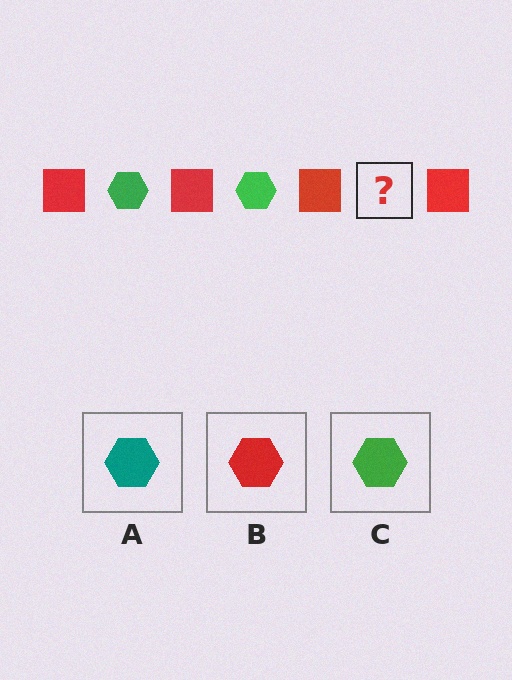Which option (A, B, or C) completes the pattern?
C.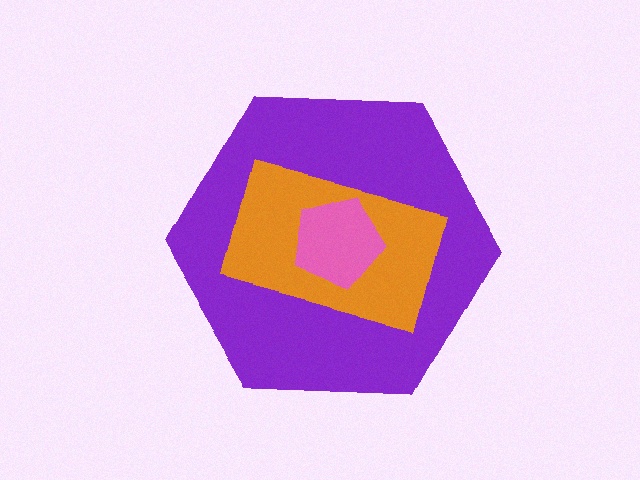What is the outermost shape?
The purple hexagon.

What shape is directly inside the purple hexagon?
The orange rectangle.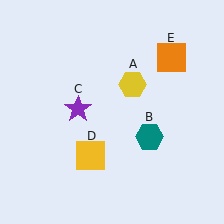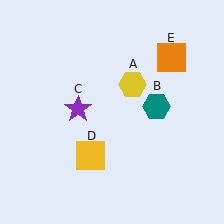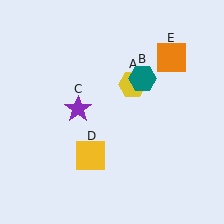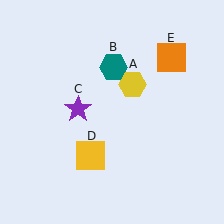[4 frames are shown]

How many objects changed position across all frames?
1 object changed position: teal hexagon (object B).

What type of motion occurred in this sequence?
The teal hexagon (object B) rotated counterclockwise around the center of the scene.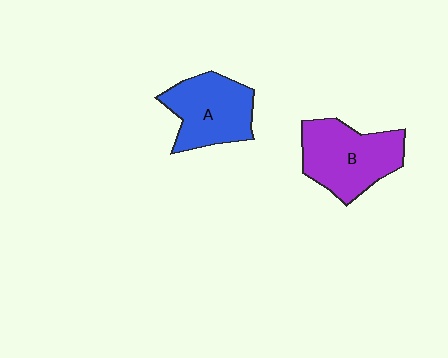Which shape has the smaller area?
Shape A (blue).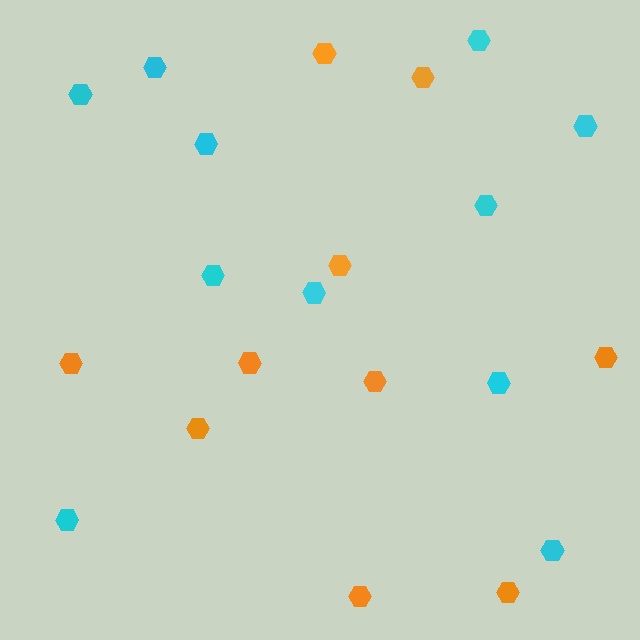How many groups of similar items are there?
There are 2 groups: one group of cyan hexagons (11) and one group of orange hexagons (10).